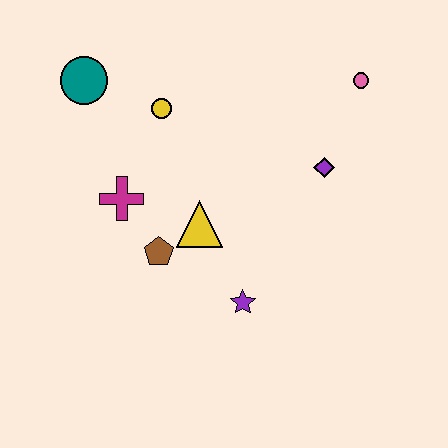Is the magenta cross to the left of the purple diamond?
Yes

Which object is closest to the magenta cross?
The brown pentagon is closest to the magenta cross.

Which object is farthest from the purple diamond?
The teal circle is farthest from the purple diamond.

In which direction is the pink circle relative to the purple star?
The pink circle is above the purple star.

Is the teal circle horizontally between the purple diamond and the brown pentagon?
No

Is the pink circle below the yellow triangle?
No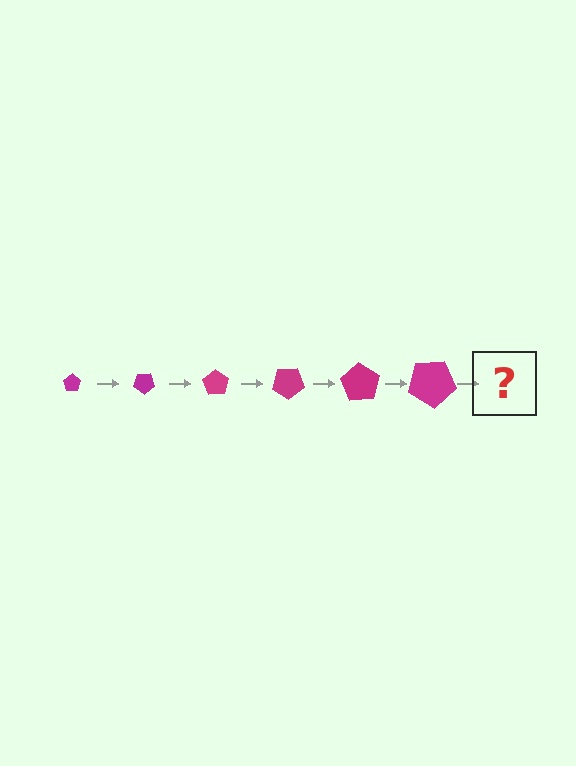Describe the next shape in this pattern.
It should be a pentagon, larger than the previous one and rotated 210 degrees from the start.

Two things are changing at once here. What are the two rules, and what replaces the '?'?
The two rules are that the pentagon grows larger each step and it rotates 35 degrees each step. The '?' should be a pentagon, larger than the previous one and rotated 210 degrees from the start.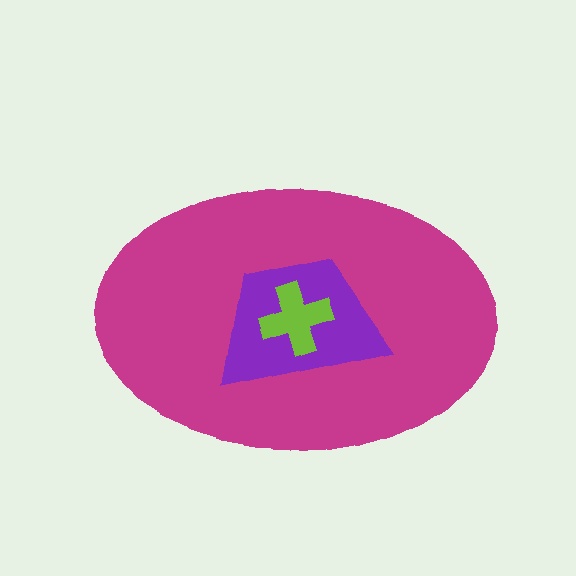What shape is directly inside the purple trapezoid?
The lime cross.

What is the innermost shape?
The lime cross.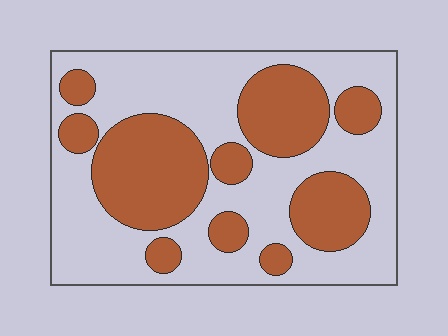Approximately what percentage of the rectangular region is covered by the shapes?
Approximately 40%.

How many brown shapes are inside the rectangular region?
10.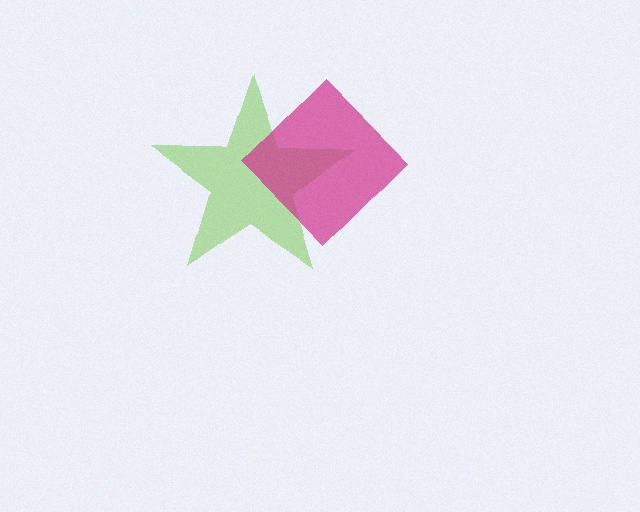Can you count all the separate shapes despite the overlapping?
Yes, there are 2 separate shapes.